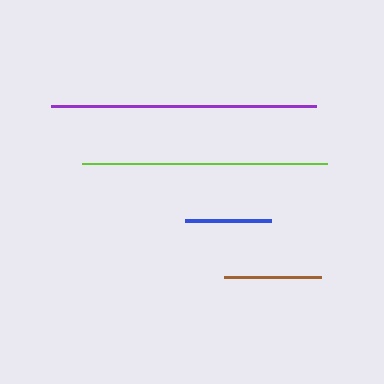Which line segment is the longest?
The purple line is the longest at approximately 265 pixels.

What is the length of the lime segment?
The lime segment is approximately 244 pixels long.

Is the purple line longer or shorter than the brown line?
The purple line is longer than the brown line.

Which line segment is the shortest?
The blue line is the shortest at approximately 86 pixels.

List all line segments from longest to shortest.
From longest to shortest: purple, lime, brown, blue.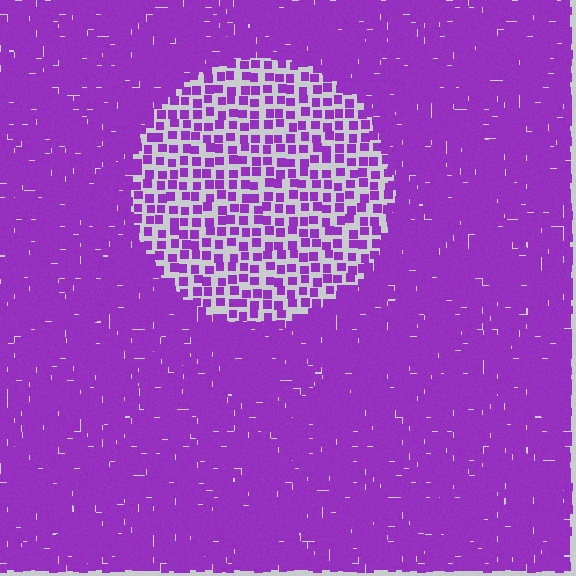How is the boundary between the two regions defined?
The boundary is defined by a change in element density (approximately 2.7x ratio). All elements are the same color, size, and shape.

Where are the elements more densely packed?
The elements are more densely packed outside the circle boundary.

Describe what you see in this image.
The image contains small purple elements arranged at two different densities. A circle-shaped region is visible where the elements are less densely packed than the surrounding area.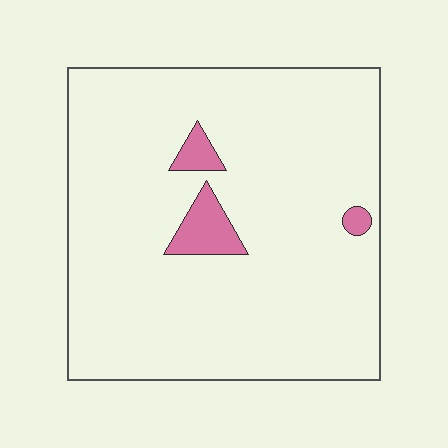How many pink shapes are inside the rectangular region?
3.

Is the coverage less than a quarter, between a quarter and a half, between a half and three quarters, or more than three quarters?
Less than a quarter.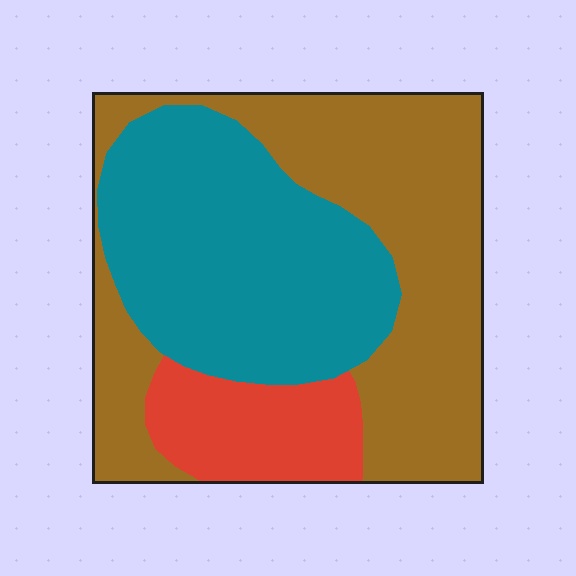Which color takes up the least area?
Red, at roughly 15%.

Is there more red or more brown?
Brown.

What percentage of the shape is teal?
Teal takes up about two fifths (2/5) of the shape.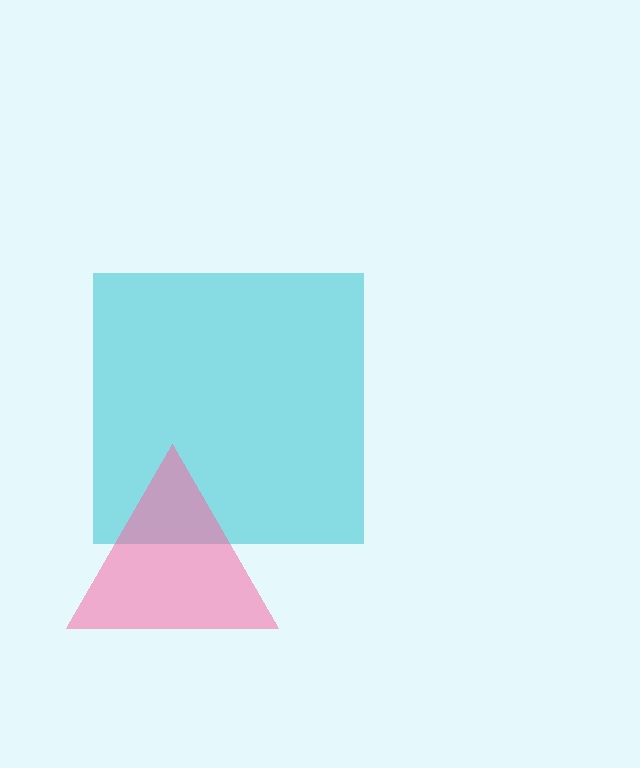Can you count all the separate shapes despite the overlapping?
Yes, there are 2 separate shapes.